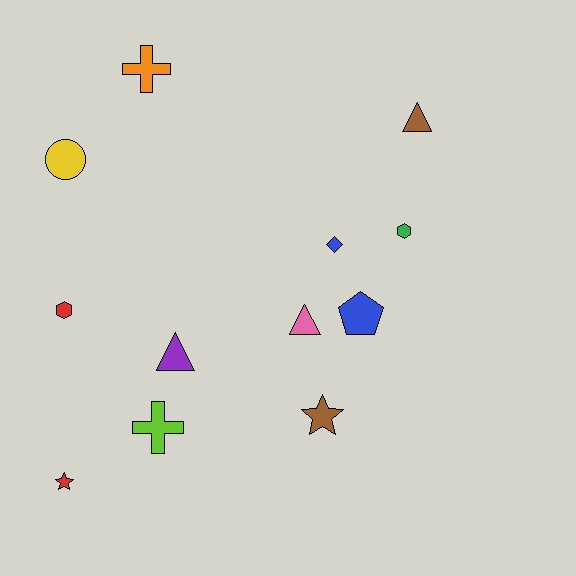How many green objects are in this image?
There is 1 green object.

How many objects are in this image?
There are 12 objects.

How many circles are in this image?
There is 1 circle.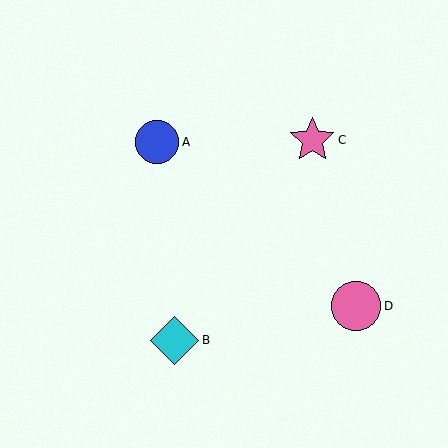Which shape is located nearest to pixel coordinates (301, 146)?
The pink star (labeled C) at (312, 140) is nearest to that location.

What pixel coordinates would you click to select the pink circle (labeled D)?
Click at (356, 306) to select the pink circle D.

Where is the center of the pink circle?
The center of the pink circle is at (356, 306).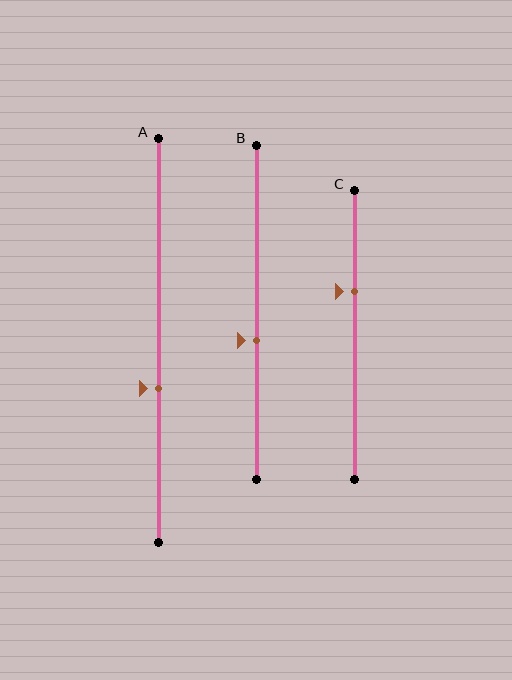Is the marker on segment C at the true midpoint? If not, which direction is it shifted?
No, the marker on segment C is shifted upward by about 15% of the segment length.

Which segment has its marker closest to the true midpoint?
Segment B has its marker closest to the true midpoint.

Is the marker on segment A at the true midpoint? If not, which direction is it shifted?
No, the marker on segment A is shifted downward by about 12% of the segment length.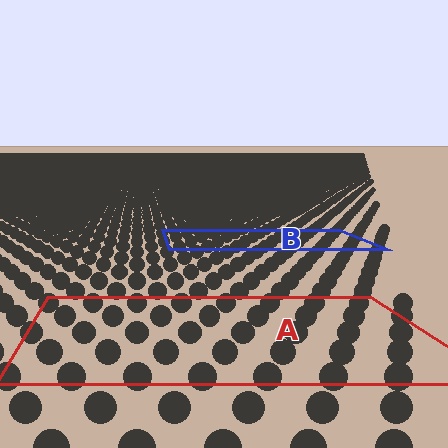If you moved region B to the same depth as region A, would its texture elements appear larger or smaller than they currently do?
They would appear larger. At a closer depth, the same texture elements are projected at a bigger on-screen size.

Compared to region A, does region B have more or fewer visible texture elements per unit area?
Region B has more texture elements per unit area — they are packed more densely because it is farther away.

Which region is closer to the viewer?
Region A is closer. The texture elements there are larger and more spread out.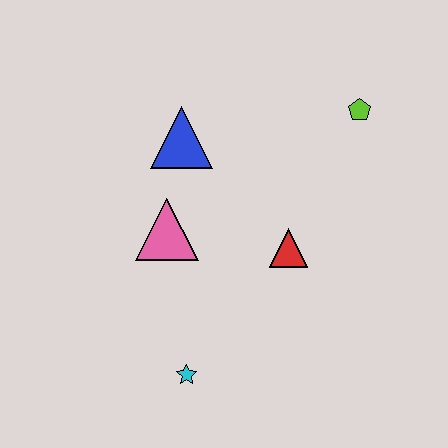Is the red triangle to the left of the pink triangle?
No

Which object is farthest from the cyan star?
The lime pentagon is farthest from the cyan star.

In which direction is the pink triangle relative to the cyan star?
The pink triangle is above the cyan star.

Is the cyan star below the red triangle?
Yes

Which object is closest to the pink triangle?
The blue triangle is closest to the pink triangle.